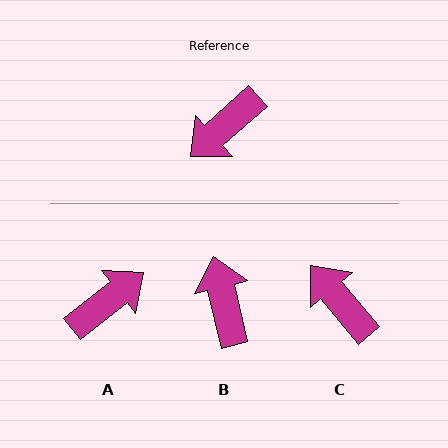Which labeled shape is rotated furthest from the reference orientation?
A, about 177 degrees away.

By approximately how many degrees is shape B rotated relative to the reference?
Approximately 118 degrees clockwise.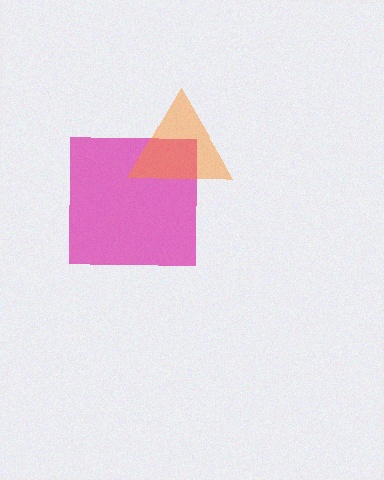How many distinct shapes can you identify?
There are 2 distinct shapes: a magenta square, an orange triangle.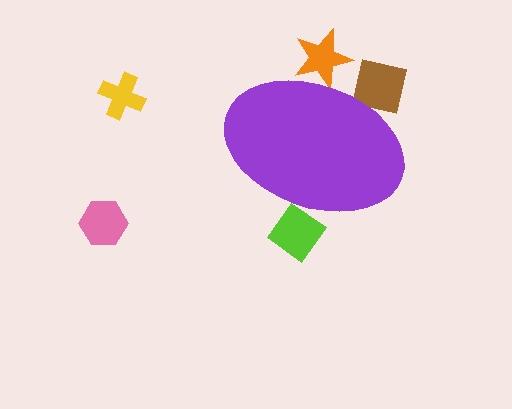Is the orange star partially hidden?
Yes, the orange star is partially hidden behind the purple ellipse.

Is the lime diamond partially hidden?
Yes, the lime diamond is partially hidden behind the purple ellipse.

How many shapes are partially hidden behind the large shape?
3 shapes are partially hidden.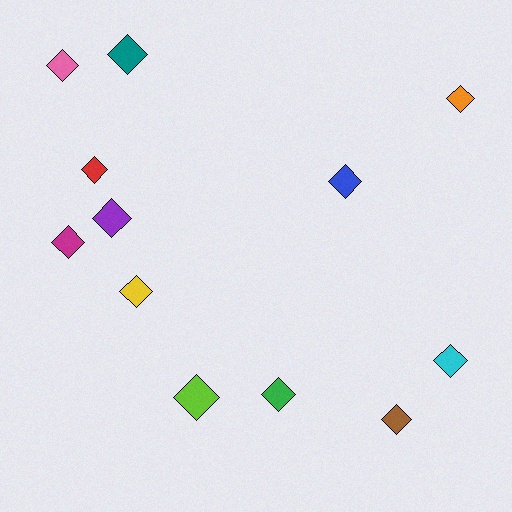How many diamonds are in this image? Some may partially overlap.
There are 12 diamonds.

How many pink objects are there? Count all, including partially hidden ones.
There is 1 pink object.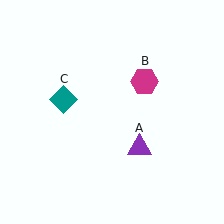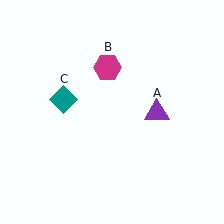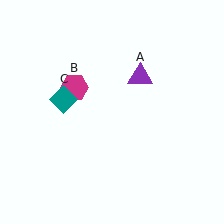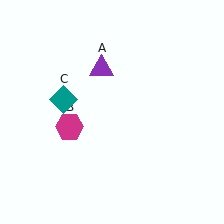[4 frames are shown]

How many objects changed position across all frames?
2 objects changed position: purple triangle (object A), magenta hexagon (object B).